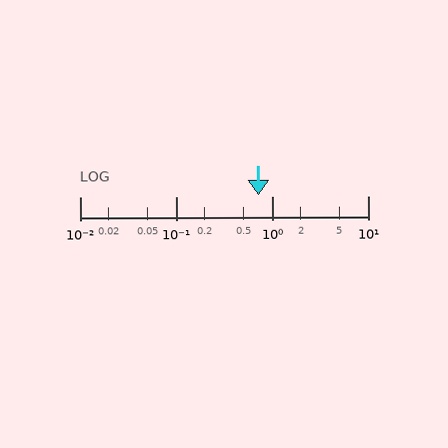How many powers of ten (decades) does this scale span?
The scale spans 3 decades, from 0.01 to 10.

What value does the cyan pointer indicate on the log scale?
The pointer indicates approximately 0.73.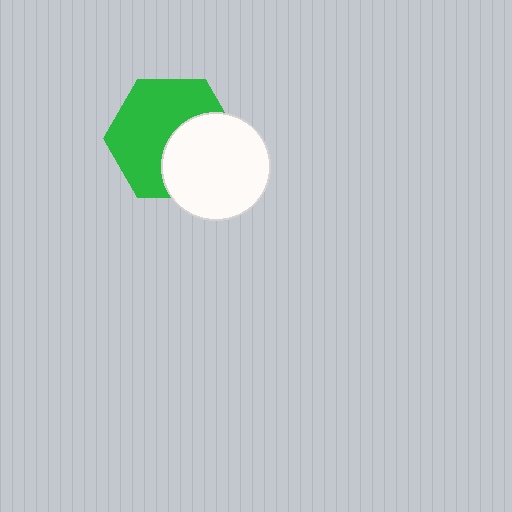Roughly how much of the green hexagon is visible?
About half of it is visible (roughly 61%).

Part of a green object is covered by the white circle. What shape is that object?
It is a hexagon.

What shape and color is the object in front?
The object in front is a white circle.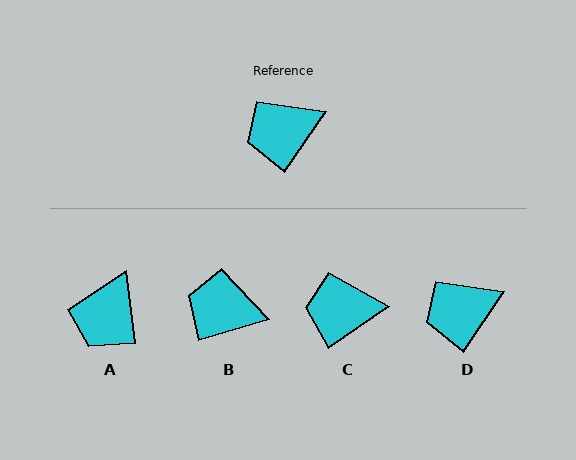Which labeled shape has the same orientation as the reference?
D.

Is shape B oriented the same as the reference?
No, it is off by about 39 degrees.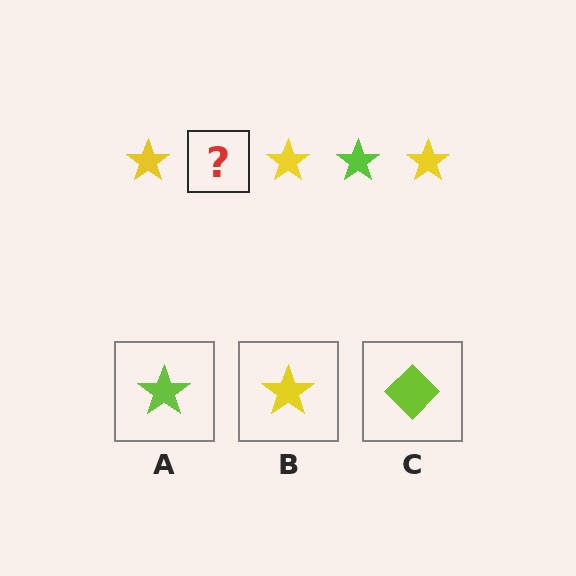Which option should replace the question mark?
Option A.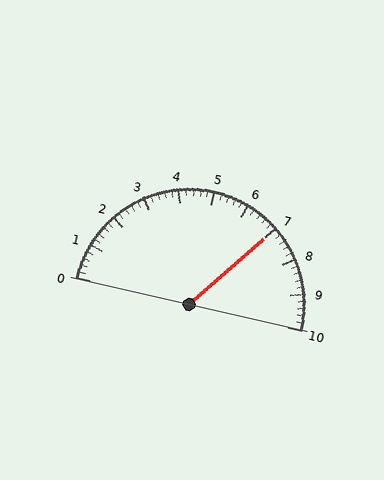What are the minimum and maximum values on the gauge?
The gauge ranges from 0 to 10.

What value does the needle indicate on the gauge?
The needle indicates approximately 7.0.